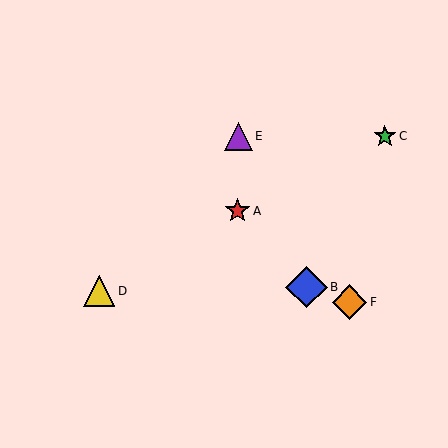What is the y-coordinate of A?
Object A is at y≈211.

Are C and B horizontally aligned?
No, C is at y≈136 and B is at y≈287.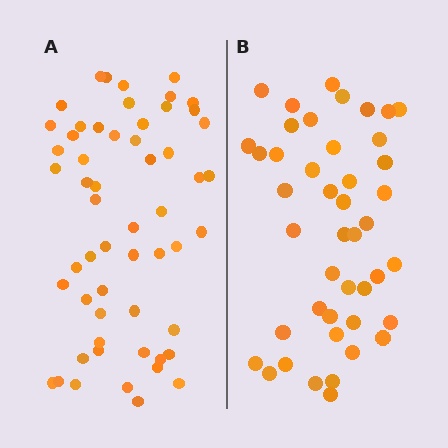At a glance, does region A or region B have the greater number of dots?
Region A (the left region) has more dots.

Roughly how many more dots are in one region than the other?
Region A has roughly 12 or so more dots than region B.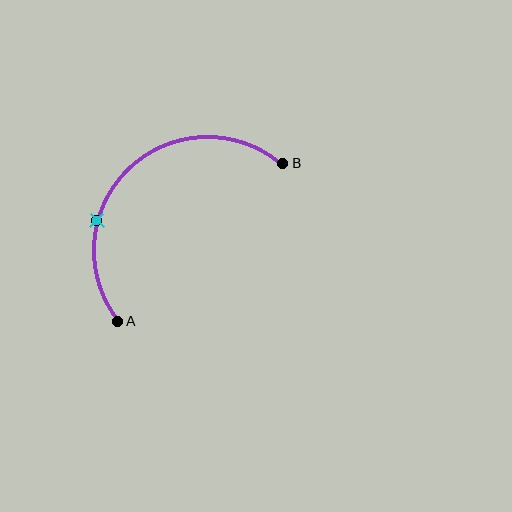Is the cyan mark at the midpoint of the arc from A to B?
No. The cyan mark lies on the arc but is closer to endpoint A. The arc midpoint would be at the point on the curve equidistant along the arc from both A and B.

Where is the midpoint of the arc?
The arc midpoint is the point on the curve farthest from the straight line joining A and B. It sits above and to the left of that line.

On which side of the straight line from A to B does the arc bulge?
The arc bulges above and to the left of the straight line connecting A and B.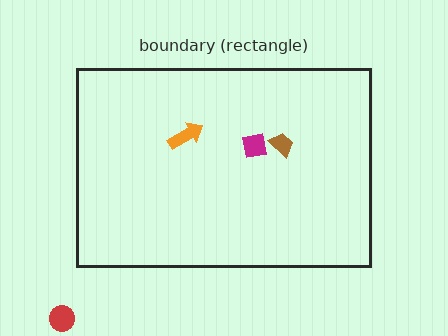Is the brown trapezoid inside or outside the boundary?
Inside.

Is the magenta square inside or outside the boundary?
Inside.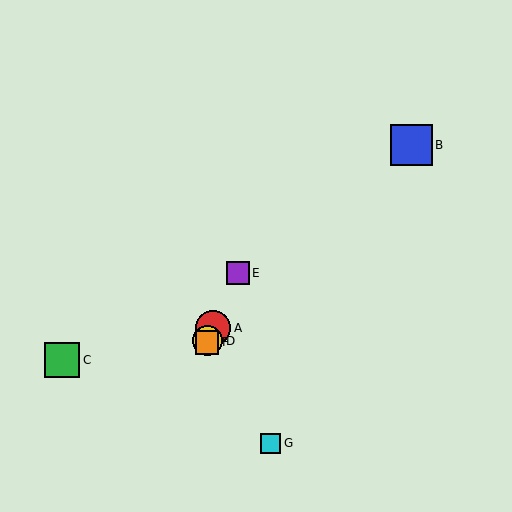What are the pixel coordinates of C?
Object C is at (62, 360).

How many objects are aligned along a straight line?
4 objects (A, D, E, F) are aligned along a straight line.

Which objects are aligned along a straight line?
Objects A, D, E, F are aligned along a straight line.